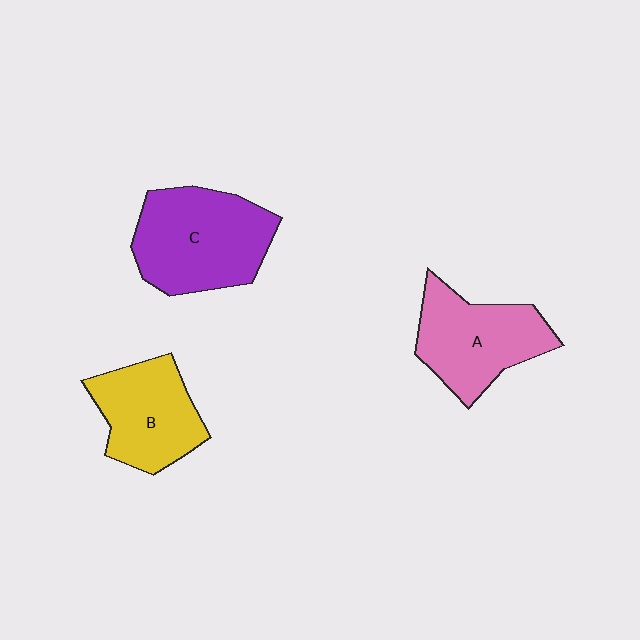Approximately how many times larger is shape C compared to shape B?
Approximately 1.3 times.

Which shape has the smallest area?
Shape B (yellow).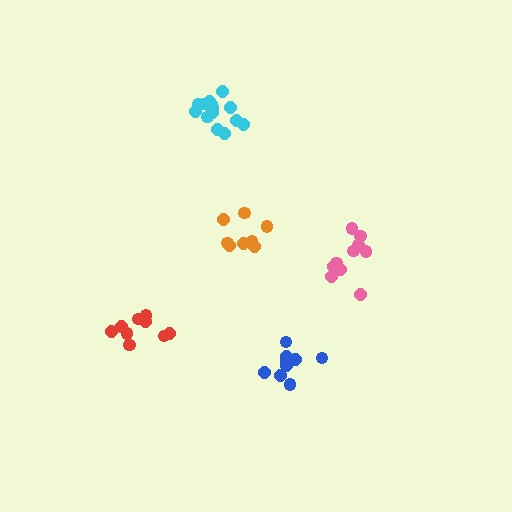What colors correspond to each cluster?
The clusters are colored: pink, cyan, blue, red, orange.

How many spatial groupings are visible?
There are 5 spatial groupings.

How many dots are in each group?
Group 1: 10 dots, Group 2: 14 dots, Group 3: 9 dots, Group 4: 9 dots, Group 5: 8 dots (50 total).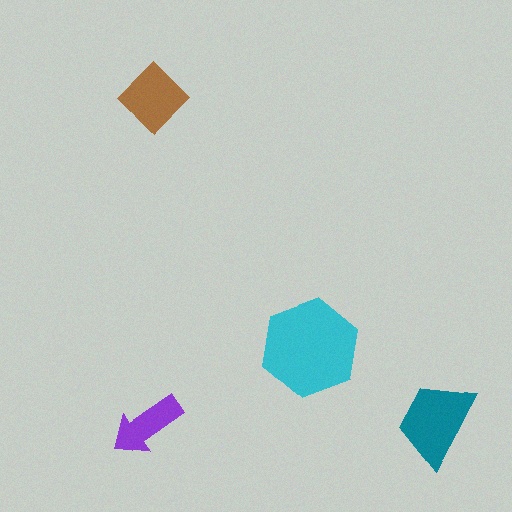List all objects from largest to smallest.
The cyan hexagon, the teal trapezoid, the brown diamond, the purple arrow.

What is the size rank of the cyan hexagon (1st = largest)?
1st.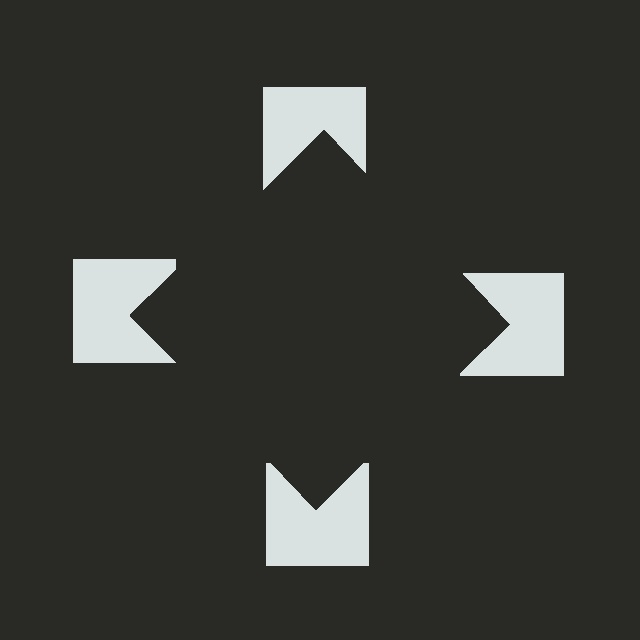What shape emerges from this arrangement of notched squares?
An illusory square — its edges are inferred from the aligned wedge cuts in the notched squares, not physically drawn.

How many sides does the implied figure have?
4 sides.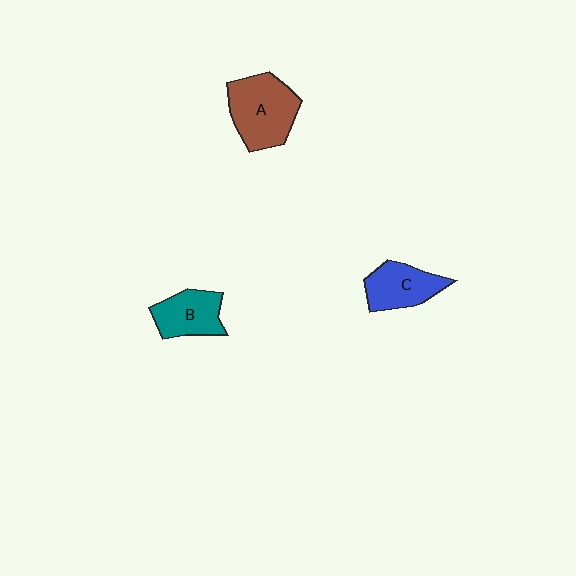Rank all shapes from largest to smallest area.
From largest to smallest: A (brown), C (blue), B (teal).